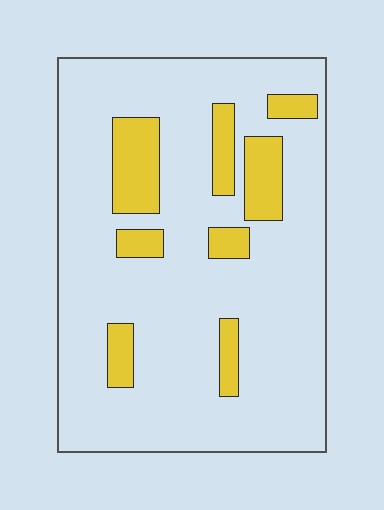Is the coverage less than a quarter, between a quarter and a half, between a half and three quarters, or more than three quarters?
Less than a quarter.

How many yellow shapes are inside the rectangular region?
8.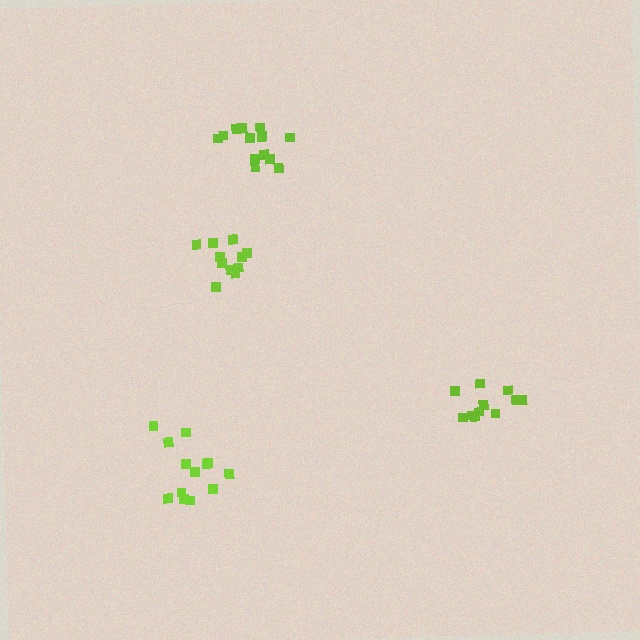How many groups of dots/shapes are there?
There are 4 groups.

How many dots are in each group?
Group 1: 13 dots, Group 2: 11 dots, Group 3: 11 dots, Group 4: 13 dots (48 total).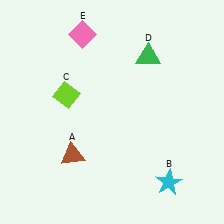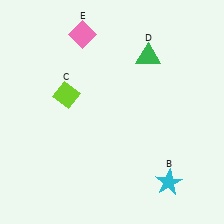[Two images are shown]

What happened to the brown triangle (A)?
The brown triangle (A) was removed in Image 2. It was in the bottom-left area of Image 1.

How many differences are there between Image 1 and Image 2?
There is 1 difference between the two images.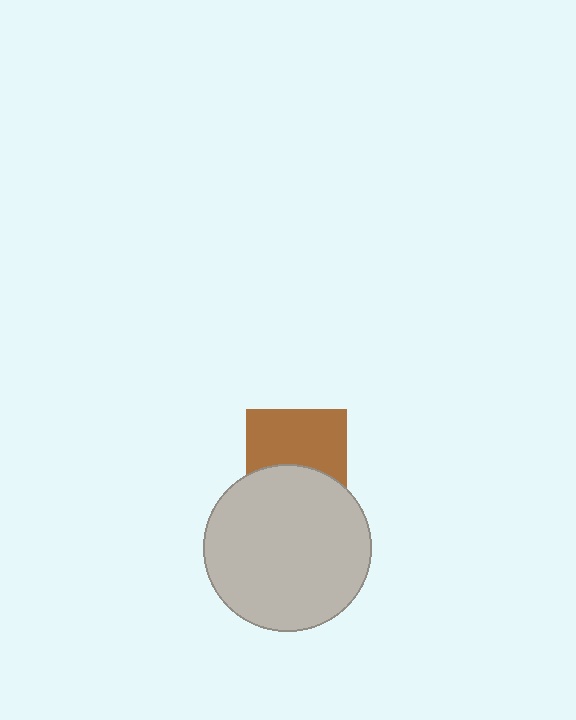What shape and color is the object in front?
The object in front is a light gray circle.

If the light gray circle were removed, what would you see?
You would see the complete brown square.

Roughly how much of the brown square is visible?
About half of it is visible (roughly 59%).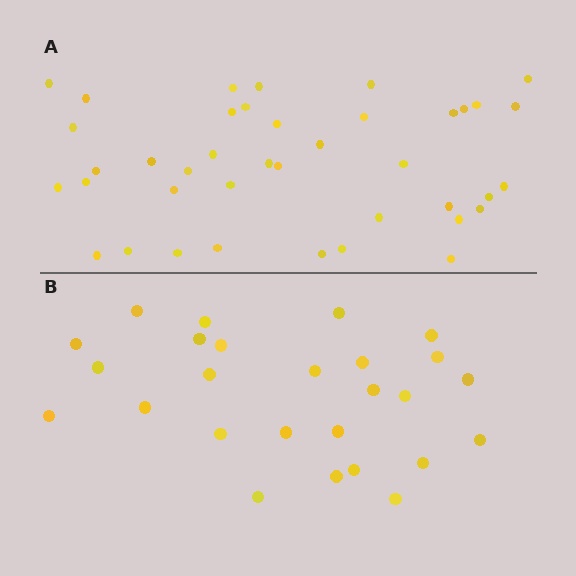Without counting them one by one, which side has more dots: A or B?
Region A (the top region) has more dots.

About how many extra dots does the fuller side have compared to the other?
Region A has approximately 15 more dots than region B.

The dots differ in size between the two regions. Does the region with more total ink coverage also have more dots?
No. Region B has more total ink coverage because its dots are larger, but region A actually contains more individual dots. Total area can be misleading — the number of items is what matters here.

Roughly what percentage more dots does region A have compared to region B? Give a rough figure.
About 55% more.